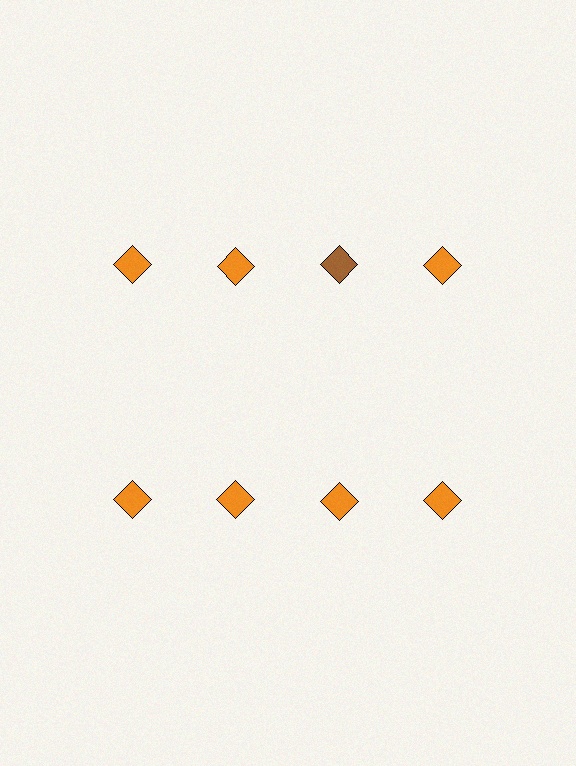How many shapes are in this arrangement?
There are 8 shapes arranged in a grid pattern.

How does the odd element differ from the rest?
It has a different color: brown instead of orange.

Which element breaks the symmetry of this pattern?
The brown diamond in the top row, center column breaks the symmetry. All other shapes are orange diamonds.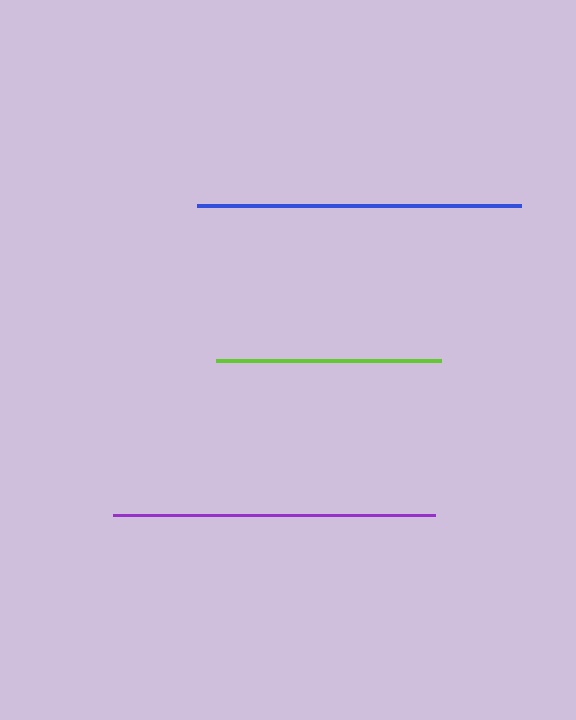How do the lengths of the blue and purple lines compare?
The blue and purple lines are approximately the same length.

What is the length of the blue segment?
The blue segment is approximately 324 pixels long.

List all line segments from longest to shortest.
From longest to shortest: blue, purple, lime.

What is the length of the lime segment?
The lime segment is approximately 225 pixels long.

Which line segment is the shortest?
The lime line is the shortest at approximately 225 pixels.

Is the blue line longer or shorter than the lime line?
The blue line is longer than the lime line.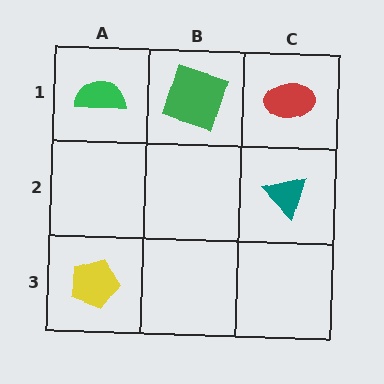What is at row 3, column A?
A yellow pentagon.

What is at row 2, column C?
A teal triangle.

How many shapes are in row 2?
1 shape.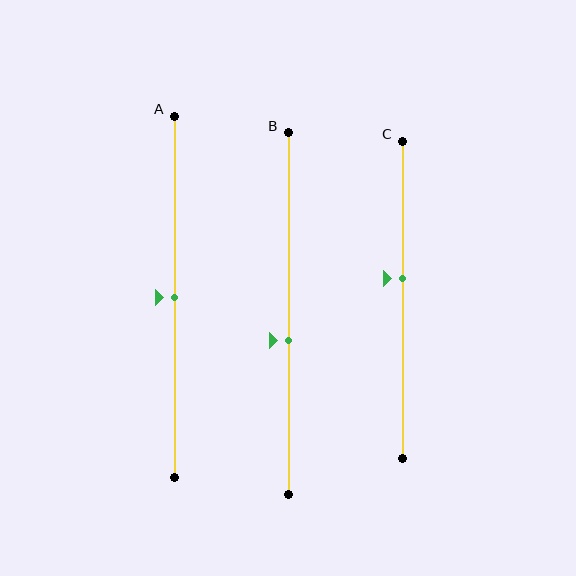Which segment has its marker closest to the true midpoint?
Segment A has its marker closest to the true midpoint.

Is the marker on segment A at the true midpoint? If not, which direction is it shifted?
Yes, the marker on segment A is at the true midpoint.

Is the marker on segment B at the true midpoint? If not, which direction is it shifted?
No, the marker on segment B is shifted downward by about 7% of the segment length.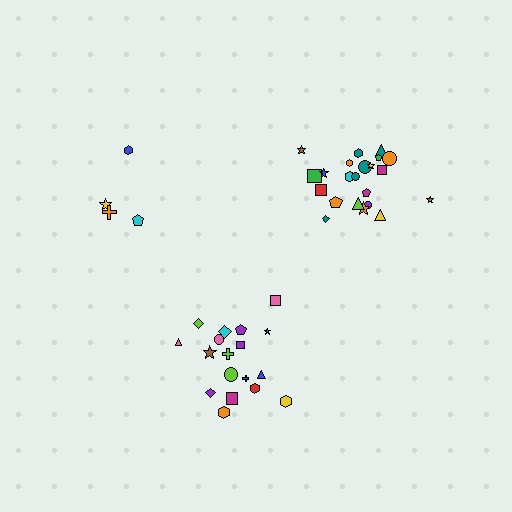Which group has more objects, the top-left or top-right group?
The top-right group.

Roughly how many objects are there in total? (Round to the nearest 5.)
Roughly 45 objects in total.